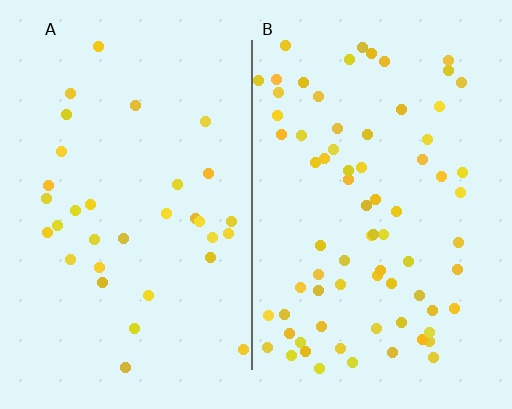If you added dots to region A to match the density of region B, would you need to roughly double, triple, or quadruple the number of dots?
Approximately double.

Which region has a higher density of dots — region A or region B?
B (the right).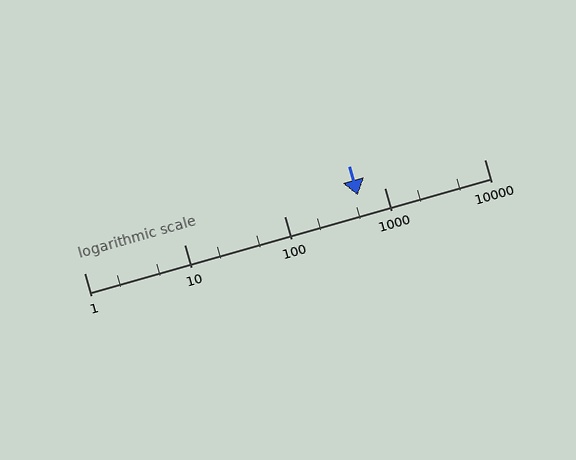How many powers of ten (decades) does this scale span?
The scale spans 4 decades, from 1 to 10000.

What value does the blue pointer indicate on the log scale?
The pointer indicates approximately 550.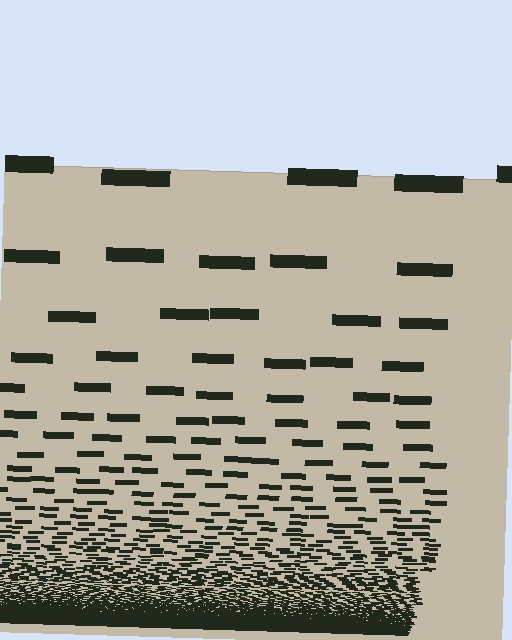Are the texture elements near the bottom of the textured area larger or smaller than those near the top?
Smaller. The gradient is inverted — elements near the bottom are smaller and denser.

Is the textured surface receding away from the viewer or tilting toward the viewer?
The surface appears to tilt toward the viewer. Texture elements get larger and sparser toward the top.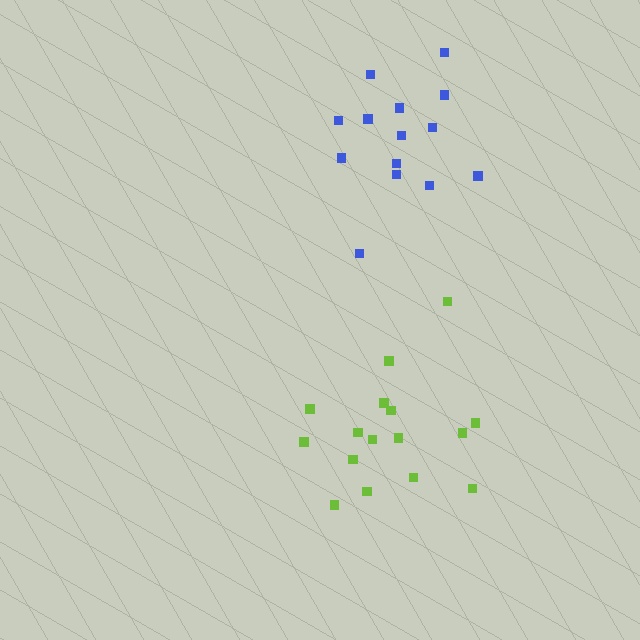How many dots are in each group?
Group 1: 16 dots, Group 2: 14 dots (30 total).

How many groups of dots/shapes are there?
There are 2 groups.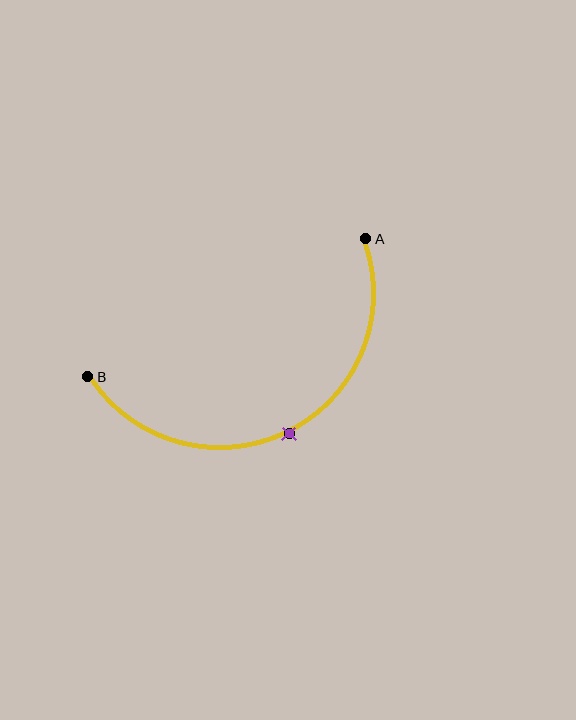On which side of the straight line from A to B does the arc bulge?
The arc bulges below the straight line connecting A and B.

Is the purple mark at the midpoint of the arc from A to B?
Yes. The purple mark lies on the arc at equal arc-length from both A and B — it is the arc midpoint.